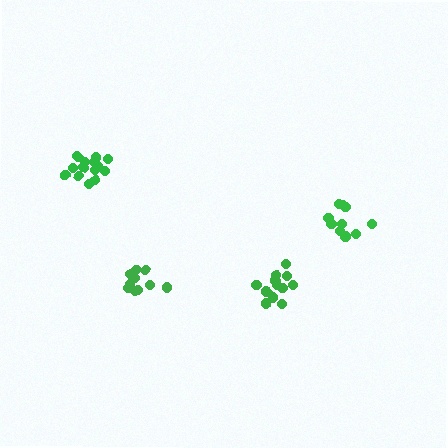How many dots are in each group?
Group 1: 14 dots, Group 2: 15 dots, Group 3: 10 dots, Group 4: 10 dots (49 total).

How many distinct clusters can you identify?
There are 4 distinct clusters.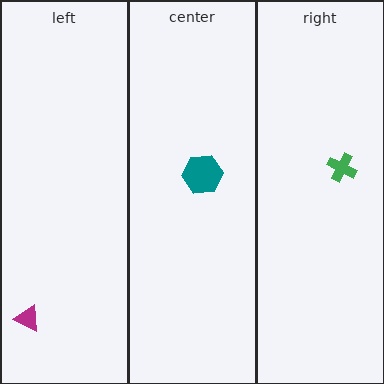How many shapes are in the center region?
1.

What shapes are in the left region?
The magenta triangle.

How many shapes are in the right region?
1.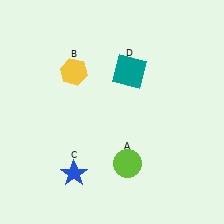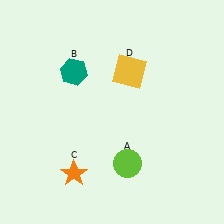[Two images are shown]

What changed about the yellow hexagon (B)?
In Image 1, B is yellow. In Image 2, it changed to teal.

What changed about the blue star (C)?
In Image 1, C is blue. In Image 2, it changed to orange.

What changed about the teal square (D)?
In Image 1, D is teal. In Image 2, it changed to yellow.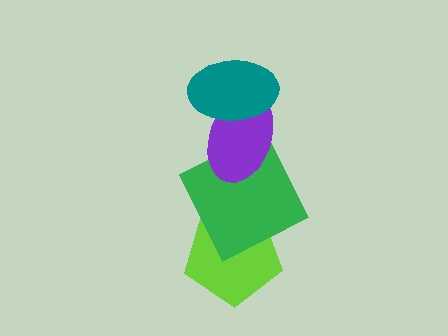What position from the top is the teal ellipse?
The teal ellipse is 1st from the top.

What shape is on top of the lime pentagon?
The green square is on top of the lime pentagon.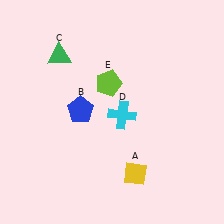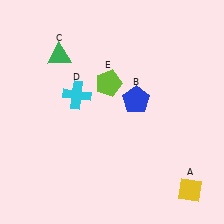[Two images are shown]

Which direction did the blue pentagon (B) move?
The blue pentagon (B) moved right.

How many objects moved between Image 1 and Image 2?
3 objects moved between the two images.